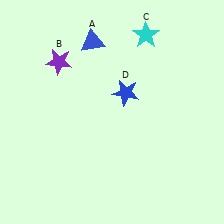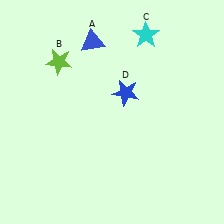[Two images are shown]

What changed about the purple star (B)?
In Image 1, B is purple. In Image 2, it changed to lime.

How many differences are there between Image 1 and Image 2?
There is 1 difference between the two images.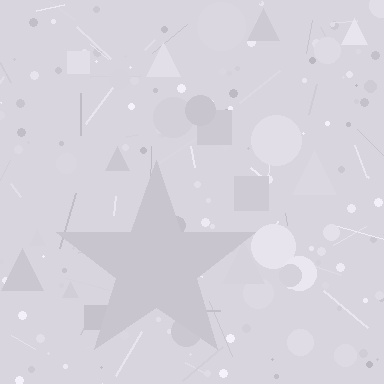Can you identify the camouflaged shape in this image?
The camouflaged shape is a star.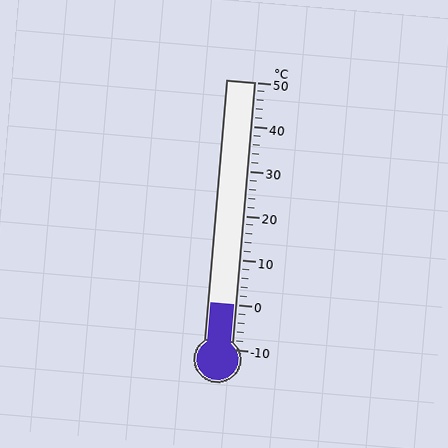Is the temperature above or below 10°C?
The temperature is below 10°C.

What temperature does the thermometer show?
The thermometer shows approximately 0°C.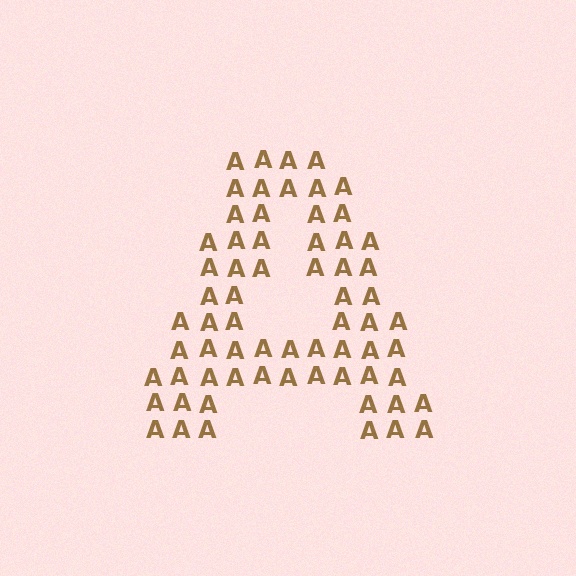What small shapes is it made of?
It is made of small letter A's.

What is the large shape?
The large shape is the letter A.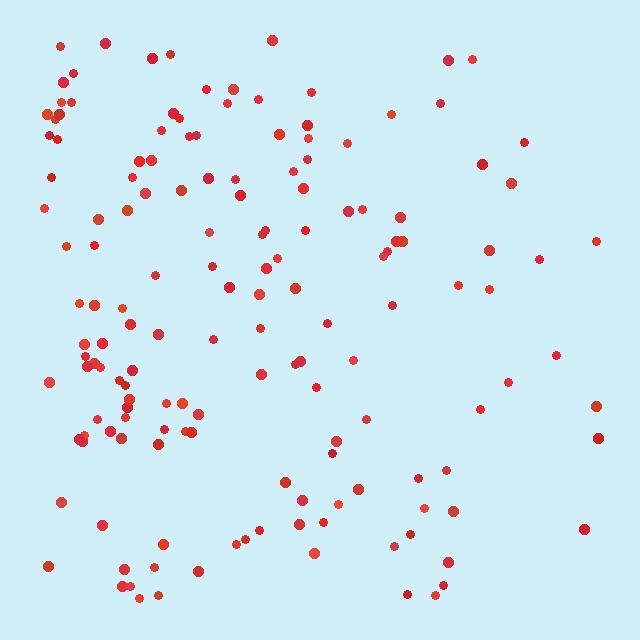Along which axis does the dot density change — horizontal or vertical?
Horizontal.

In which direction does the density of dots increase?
From right to left, with the left side densest.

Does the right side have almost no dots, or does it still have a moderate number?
Still a moderate number, just noticeably fewer than the left.